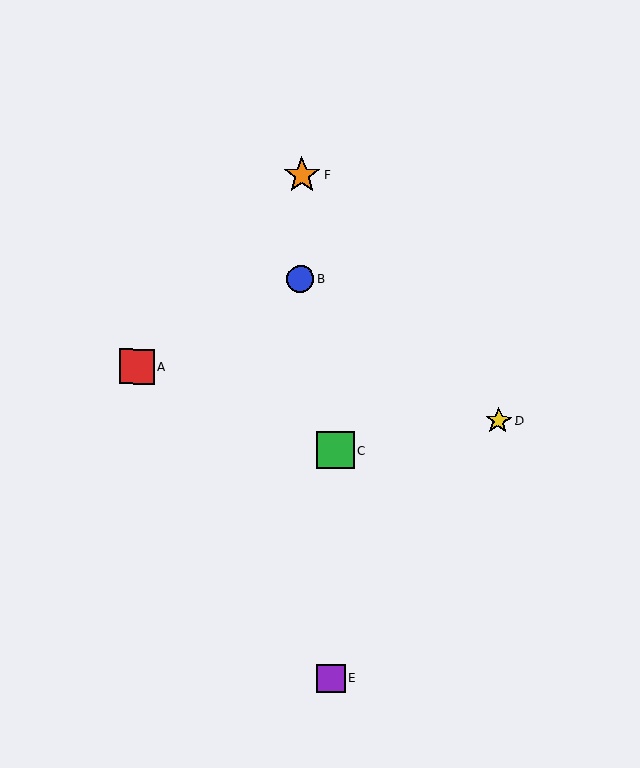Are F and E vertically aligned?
No, F is at x≈302 and E is at x≈331.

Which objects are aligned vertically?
Objects B, F are aligned vertically.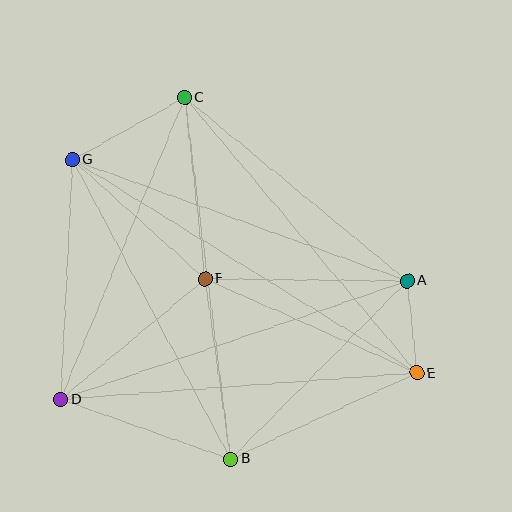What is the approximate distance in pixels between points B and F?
The distance between B and F is approximately 182 pixels.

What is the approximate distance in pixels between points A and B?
The distance between A and B is approximately 250 pixels.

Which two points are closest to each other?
Points A and E are closest to each other.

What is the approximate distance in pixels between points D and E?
The distance between D and E is approximately 357 pixels.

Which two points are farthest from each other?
Points E and G are farthest from each other.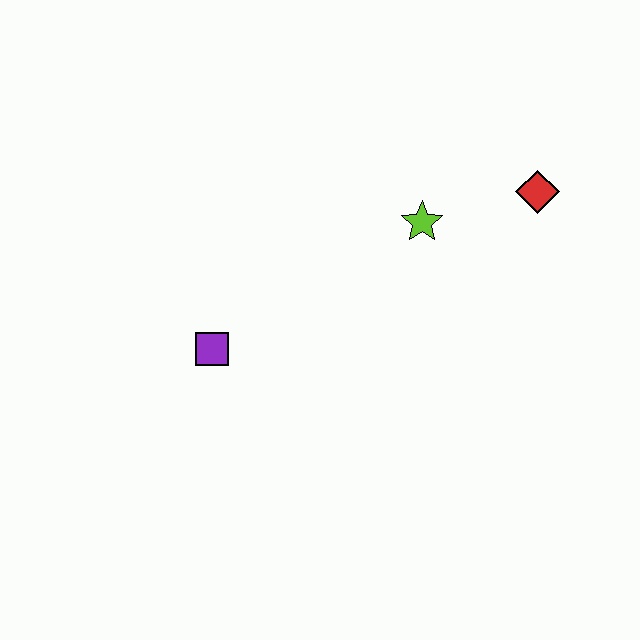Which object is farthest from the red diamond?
The purple square is farthest from the red diamond.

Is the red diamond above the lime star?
Yes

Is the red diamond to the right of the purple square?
Yes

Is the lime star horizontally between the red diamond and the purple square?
Yes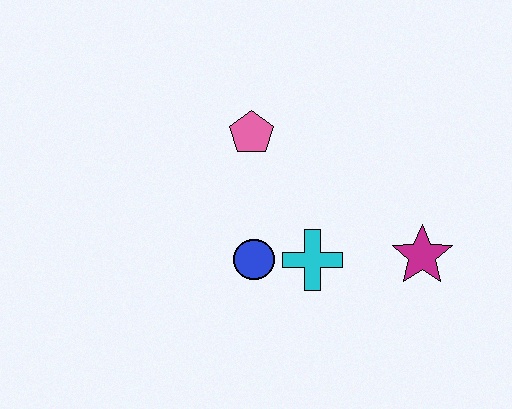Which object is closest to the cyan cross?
The blue circle is closest to the cyan cross.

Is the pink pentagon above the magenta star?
Yes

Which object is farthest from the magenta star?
The pink pentagon is farthest from the magenta star.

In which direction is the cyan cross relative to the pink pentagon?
The cyan cross is below the pink pentagon.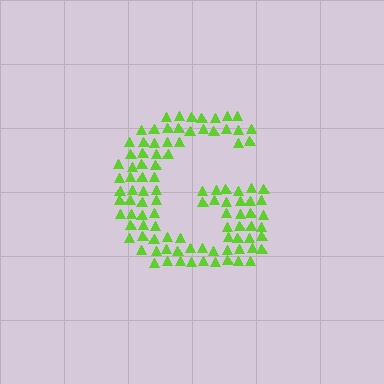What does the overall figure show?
The overall figure shows the letter G.